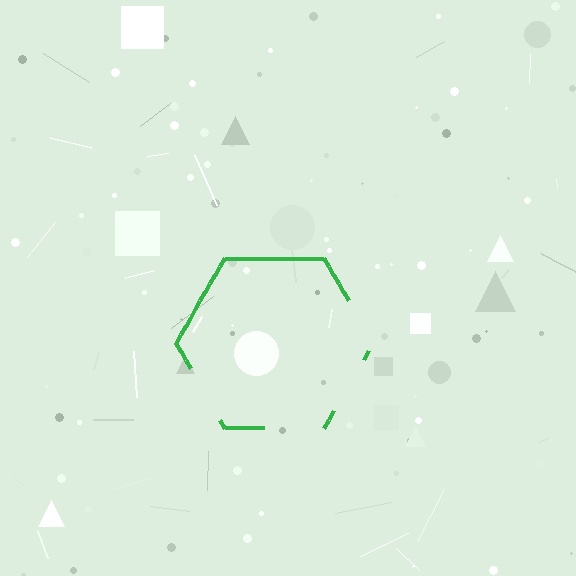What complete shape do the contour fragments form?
The contour fragments form a hexagon.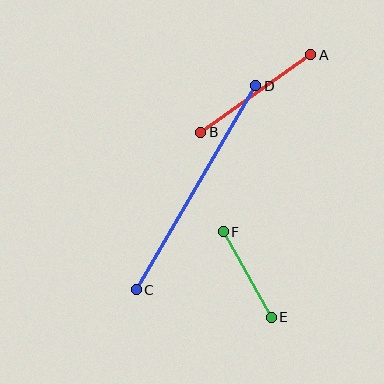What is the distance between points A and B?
The distance is approximately 135 pixels.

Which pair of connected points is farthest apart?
Points C and D are farthest apart.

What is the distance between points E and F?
The distance is approximately 98 pixels.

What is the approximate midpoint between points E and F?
The midpoint is at approximately (247, 275) pixels.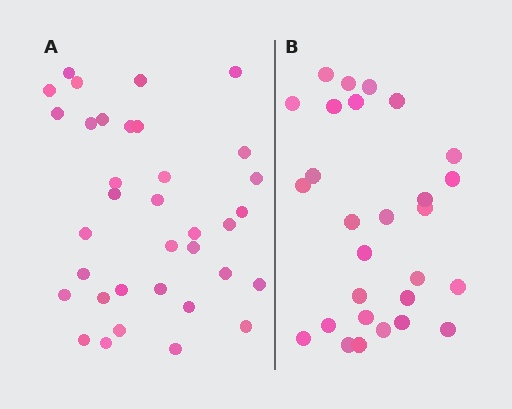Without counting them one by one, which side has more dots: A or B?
Region A (the left region) has more dots.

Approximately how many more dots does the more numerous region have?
Region A has roughly 8 or so more dots than region B.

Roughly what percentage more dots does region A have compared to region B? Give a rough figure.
About 25% more.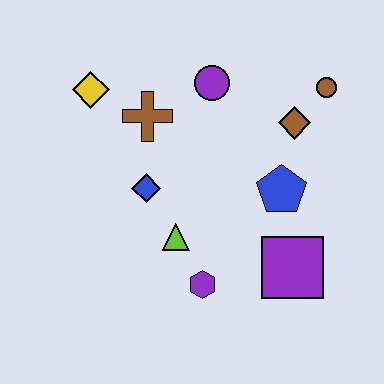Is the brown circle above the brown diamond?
Yes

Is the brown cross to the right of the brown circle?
No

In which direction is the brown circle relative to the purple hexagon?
The brown circle is above the purple hexagon.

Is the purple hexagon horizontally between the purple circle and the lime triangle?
Yes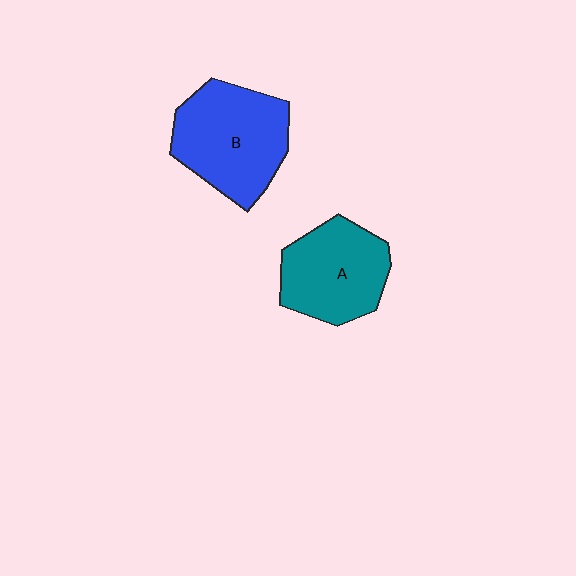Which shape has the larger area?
Shape B (blue).